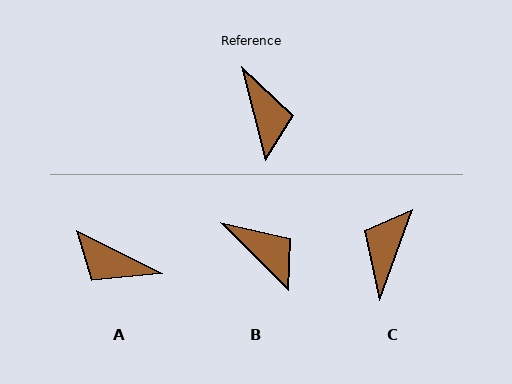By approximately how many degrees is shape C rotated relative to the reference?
Approximately 146 degrees counter-clockwise.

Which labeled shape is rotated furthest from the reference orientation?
C, about 146 degrees away.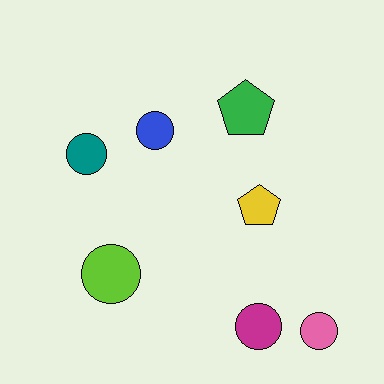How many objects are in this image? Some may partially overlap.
There are 7 objects.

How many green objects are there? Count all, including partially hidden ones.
There is 1 green object.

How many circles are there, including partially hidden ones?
There are 5 circles.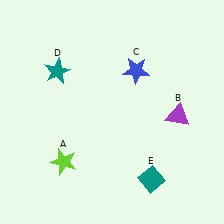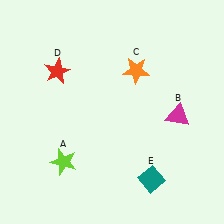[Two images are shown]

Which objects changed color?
B changed from purple to magenta. C changed from blue to orange. D changed from teal to red.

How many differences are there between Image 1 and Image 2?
There are 3 differences between the two images.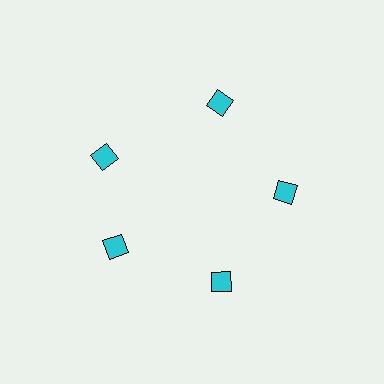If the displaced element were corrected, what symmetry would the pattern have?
It would have 5-fold rotational symmetry — the pattern would map onto itself every 72 degrees.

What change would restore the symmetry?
The symmetry would be restored by rotating it back into even spacing with its neighbors so that all 5 diamonds sit at equal angles and equal distance from the center.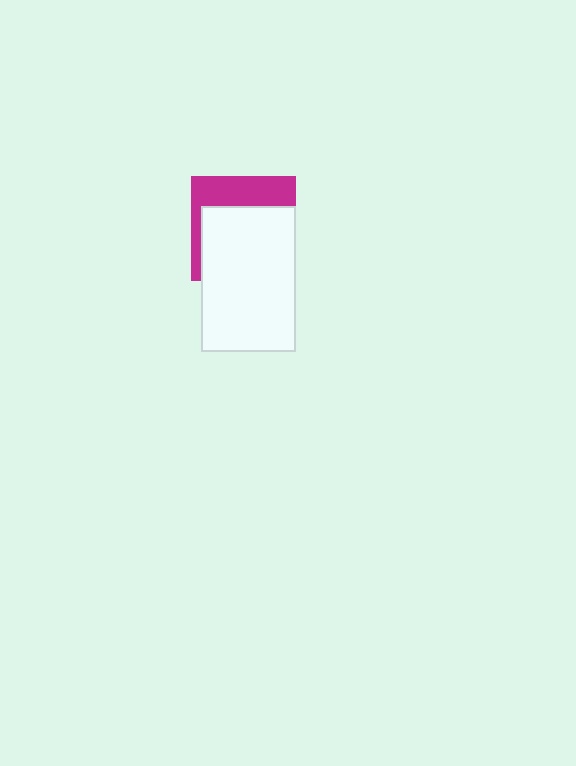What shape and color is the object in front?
The object in front is a white rectangle.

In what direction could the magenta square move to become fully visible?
The magenta square could move up. That would shift it out from behind the white rectangle entirely.